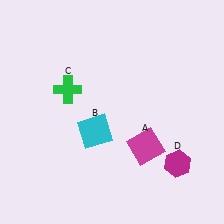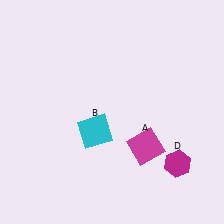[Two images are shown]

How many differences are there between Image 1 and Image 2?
There is 1 difference between the two images.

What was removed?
The green cross (C) was removed in Image 2.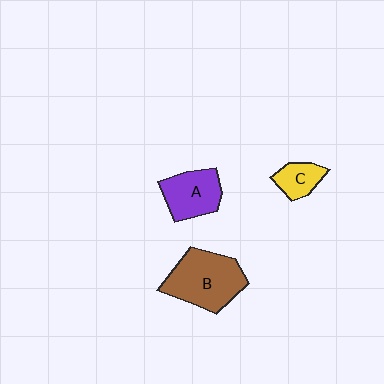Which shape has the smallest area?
Shape C (yellow).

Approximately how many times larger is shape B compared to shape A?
Approximately 1.5 times.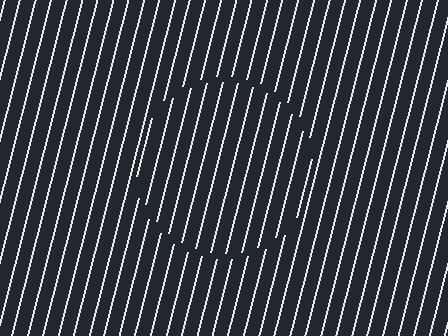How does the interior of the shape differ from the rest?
The interior of the shape contains the same grating, shifted by half a period — the contour is defined by the phase discontinuity where line-ends from the inner and outer gratings abut.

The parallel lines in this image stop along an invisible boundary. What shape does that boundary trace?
An illusory circle. The interior of the shape contains the same grating, shifted by half a period — the contour is defined by the phase discontinuity where line-ends from the inner and outer gratings abut.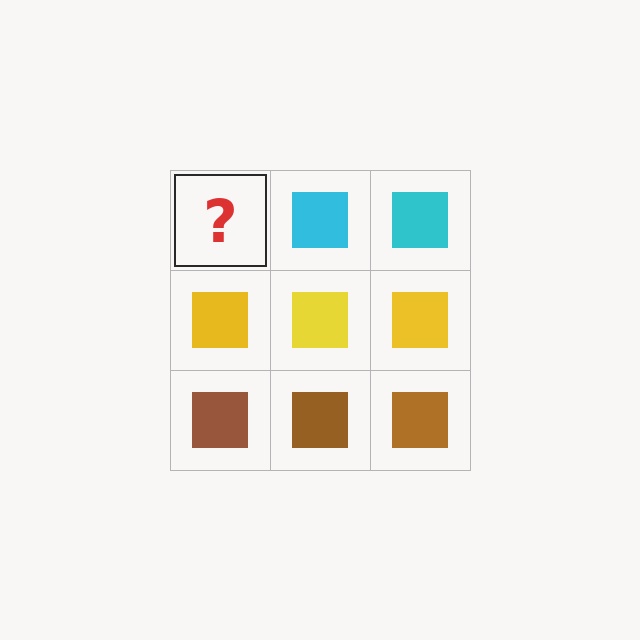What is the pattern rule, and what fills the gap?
The rule is that each row has a consistent color. The gap should be filled with a cyan square.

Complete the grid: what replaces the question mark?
The question mark should be replaced with a cyan square.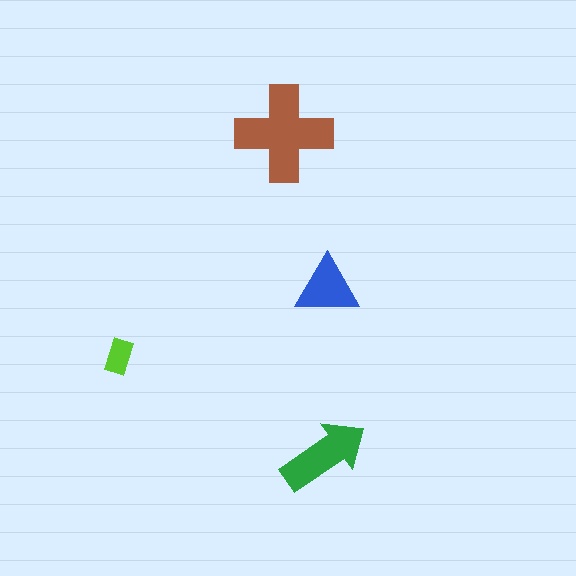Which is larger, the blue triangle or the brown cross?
The brown cross.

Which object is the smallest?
The lime rectangle.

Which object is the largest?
The brown cross.